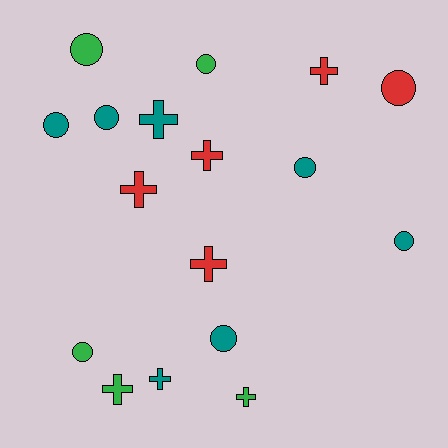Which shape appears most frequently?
Circle, with 9 objects.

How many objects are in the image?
There are 17 objects.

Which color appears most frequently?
Teal, with 7 objects.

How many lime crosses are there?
There are no lime crosses.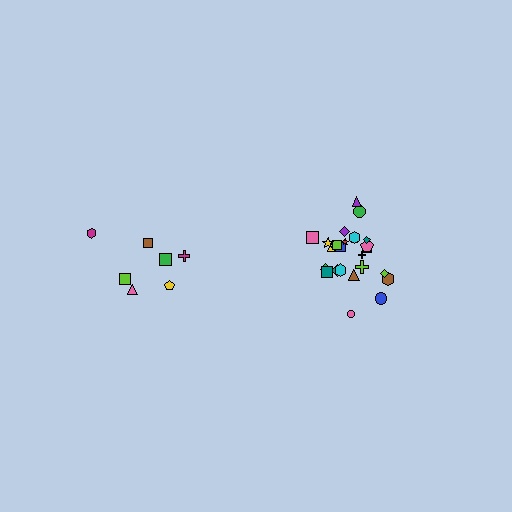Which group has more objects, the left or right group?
The right group.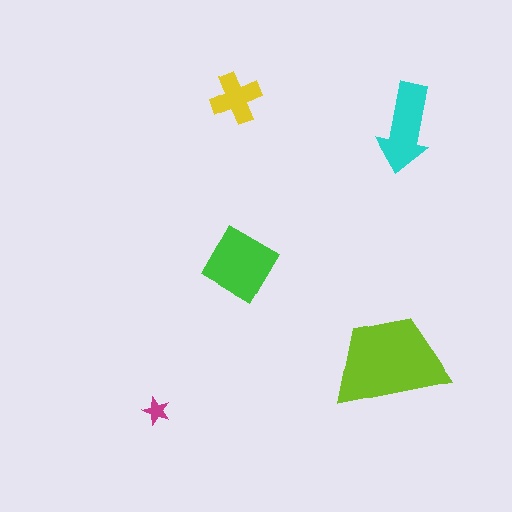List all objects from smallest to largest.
The magenta star, the yellow cross, the cyan arrow, the green diamond, the lime trapezoid.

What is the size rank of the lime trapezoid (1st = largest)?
1st.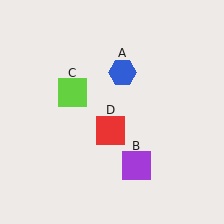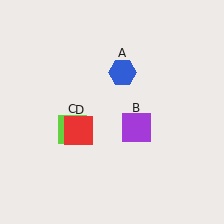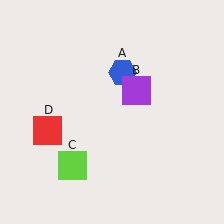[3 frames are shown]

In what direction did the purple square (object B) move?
The purple square (object B) moved up.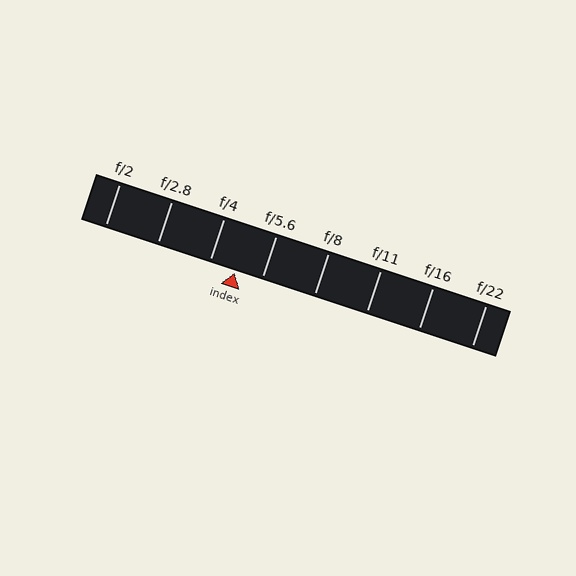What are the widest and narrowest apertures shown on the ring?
The widest aperture shown is f/2 and the narrowest is f/22.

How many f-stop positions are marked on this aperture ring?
There are 8 f-stop positions marked.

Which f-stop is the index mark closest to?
The index mark is closest to f/4.